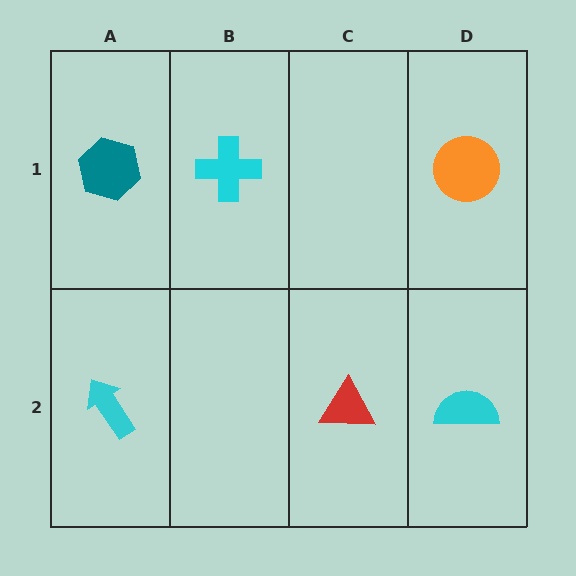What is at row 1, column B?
A cyan cross.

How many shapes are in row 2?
3 shapes.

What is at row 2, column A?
A cyan arrow.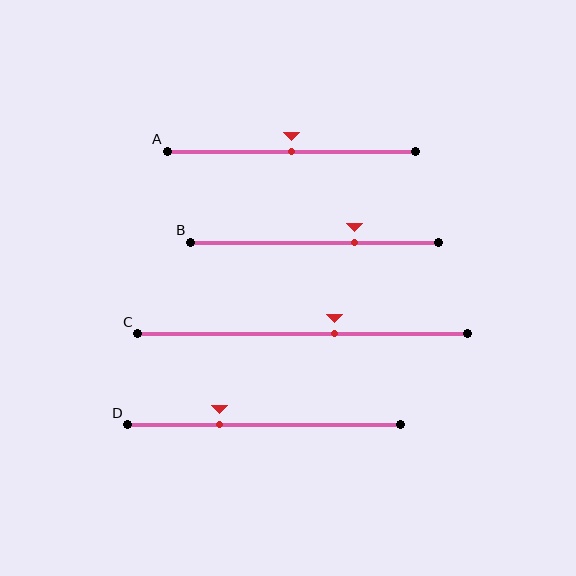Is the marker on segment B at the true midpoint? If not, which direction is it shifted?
No, the marker on segment B is shifted to the right by about 16% of the segment length.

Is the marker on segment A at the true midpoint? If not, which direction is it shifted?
Yes, the marker on segment A is at the true midpoint.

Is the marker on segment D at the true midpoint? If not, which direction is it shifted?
No, the marker on segment D is shifted to the left by about 16% of the segment length.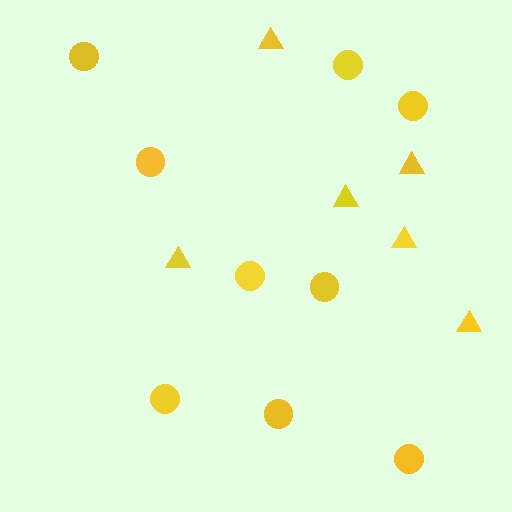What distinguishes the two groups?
There are 2 groups: one group of circles (9) and one group of triangles (6).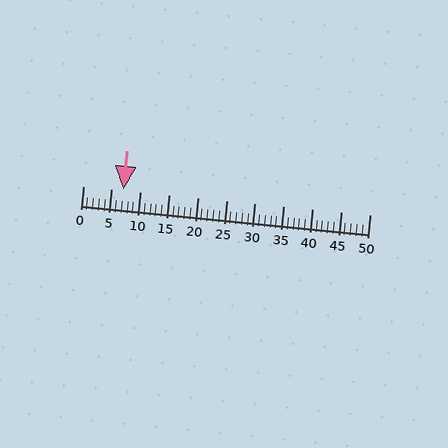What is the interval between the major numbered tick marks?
The major tick marks are spaced 5 units apart.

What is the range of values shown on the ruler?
The ruler shows values from 0 to 50.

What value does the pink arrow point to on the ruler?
The pink arrow points to approximately 7.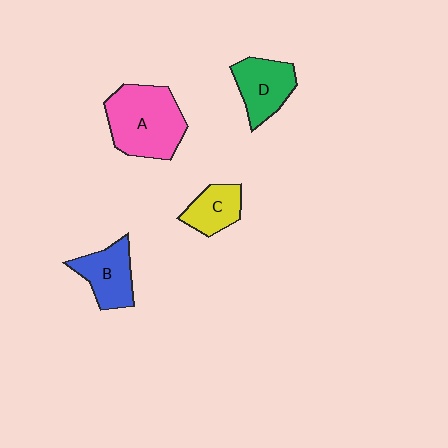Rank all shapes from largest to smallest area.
From largest to smallest: A (pink), D (green), B (blue), C (yellow).